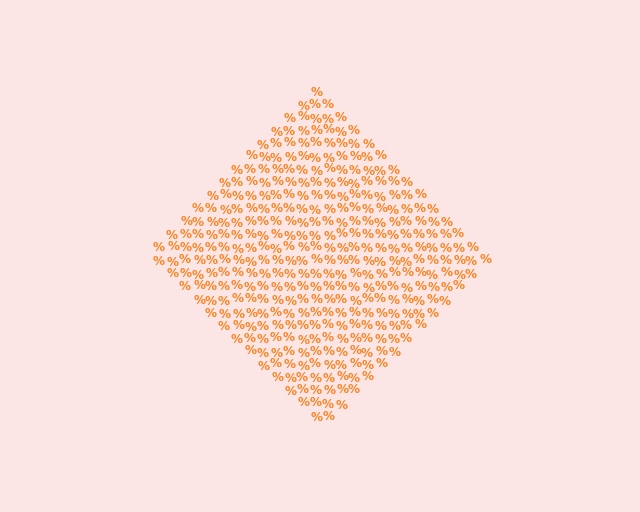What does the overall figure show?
The overall figure shows a diamond.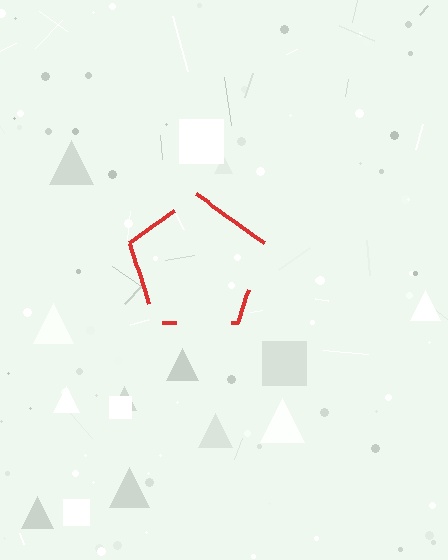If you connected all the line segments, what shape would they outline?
They would outline a pentagon.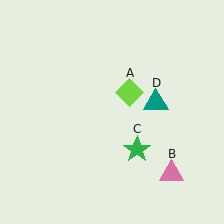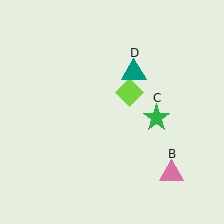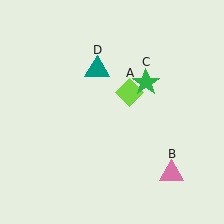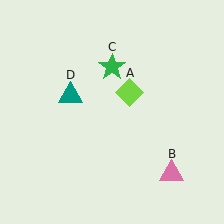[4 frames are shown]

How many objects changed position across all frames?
2 objects changed position: green star (object C), teal triangle (object D).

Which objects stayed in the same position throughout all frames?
Lime diamond (object A) and pink triangle (object B) remained stationary.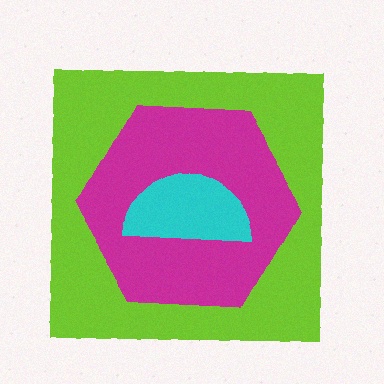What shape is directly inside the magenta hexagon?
The cyan semicircle.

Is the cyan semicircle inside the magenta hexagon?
Yes.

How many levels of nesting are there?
3.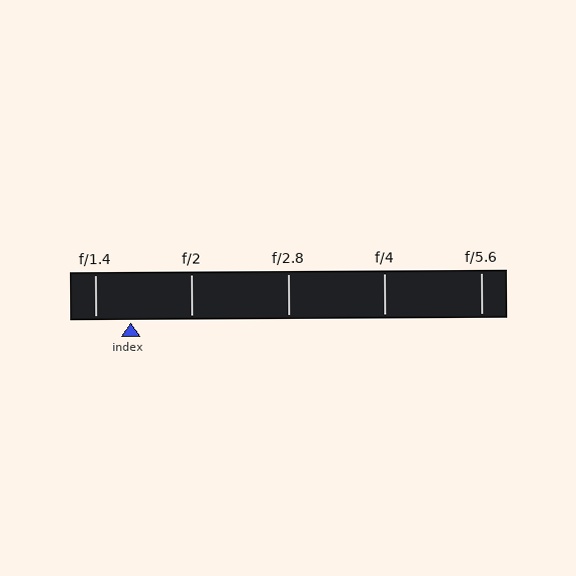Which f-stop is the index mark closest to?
The index mark is closest to f/1.4.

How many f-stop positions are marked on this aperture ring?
There are 5 f-stop positions marked.